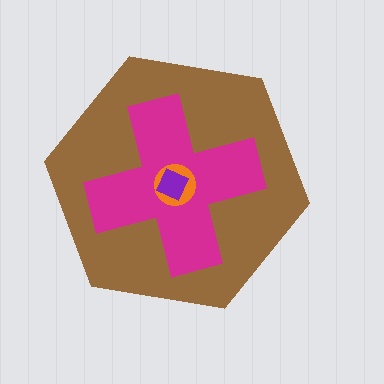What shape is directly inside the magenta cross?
The orange circle.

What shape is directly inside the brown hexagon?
The magenta cross.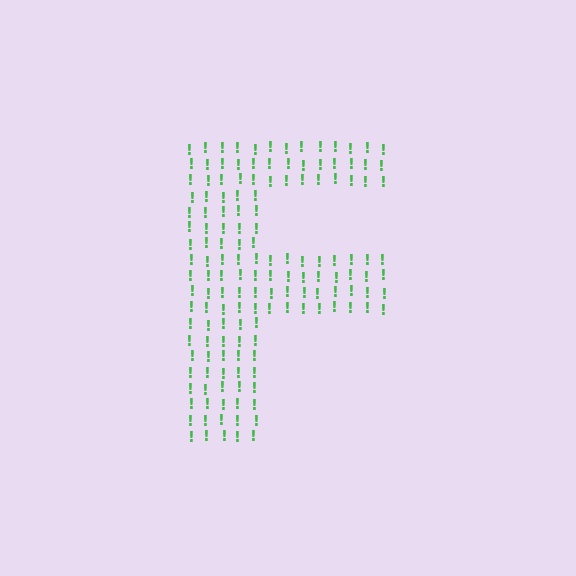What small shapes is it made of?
It is made of small exclamation marks.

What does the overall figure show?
The overall figure shows the letter F.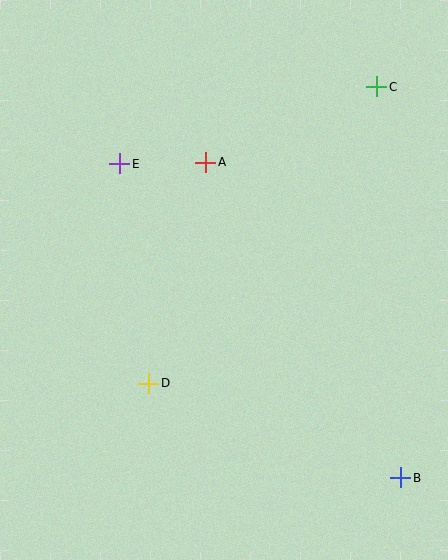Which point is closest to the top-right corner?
Point C is closest to the top-right corner.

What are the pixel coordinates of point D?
Point D is at (149, 383).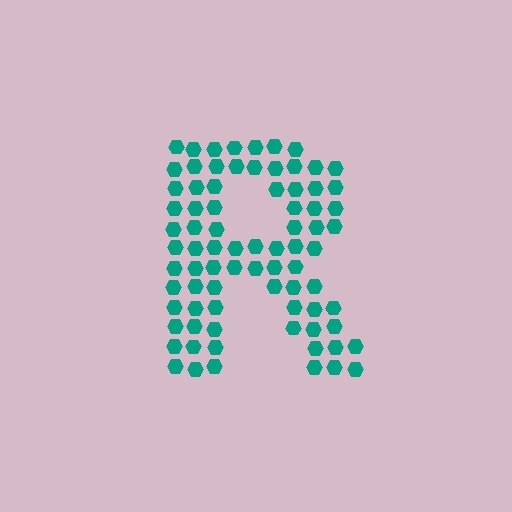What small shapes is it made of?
It is made of small hexagons.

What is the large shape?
The large shape is the letter R.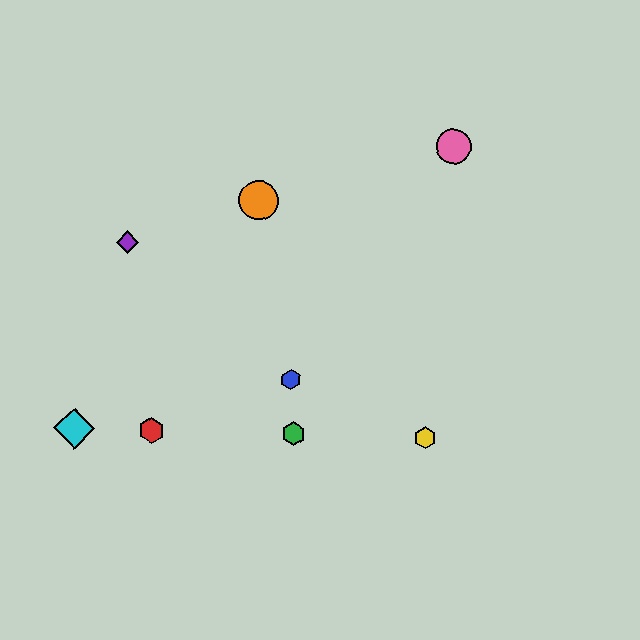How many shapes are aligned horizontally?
4 shapes (the red hexagon, the green hexagon, the yellow hexagon, the cyan diamond) are aligned horizontally.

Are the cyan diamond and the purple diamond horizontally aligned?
No, the cyan diamond is at y≈428 and the purple diamond is at y≈242.